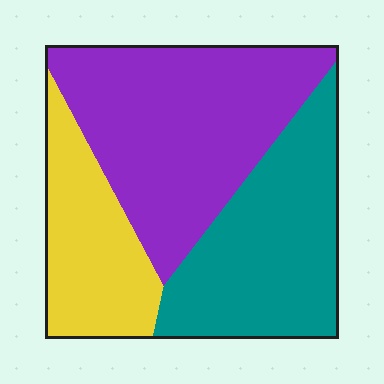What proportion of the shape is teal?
Teal covers 34% of the shape.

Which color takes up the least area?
Yellow, at roughly 20%.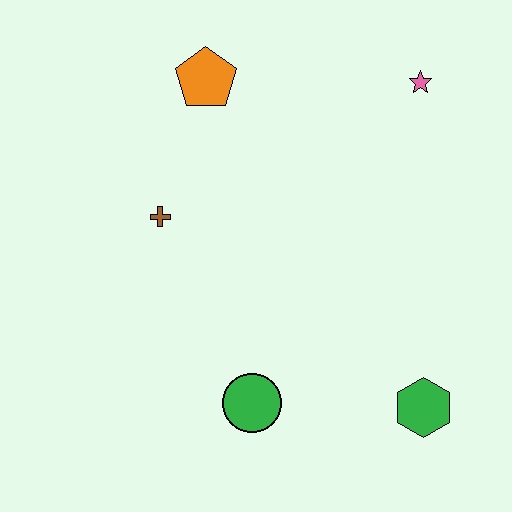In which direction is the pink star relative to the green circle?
The pink star is above the green circle.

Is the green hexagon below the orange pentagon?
Yes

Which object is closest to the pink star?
The orange pentagon is closest to the pink star.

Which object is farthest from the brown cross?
The green hexagon is farthest from the brown cross.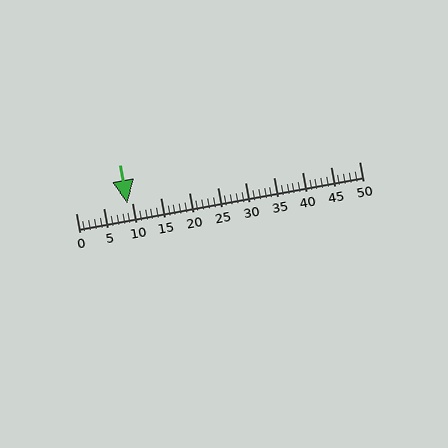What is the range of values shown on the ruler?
The ruler shows values from 0 to 50.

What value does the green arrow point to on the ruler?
The green arrow points to approximately 9.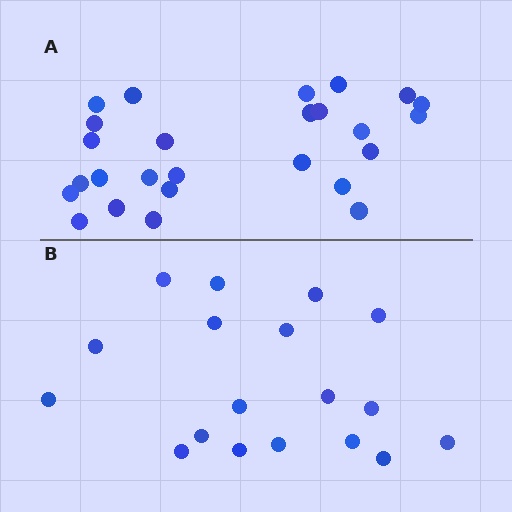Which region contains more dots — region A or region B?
Region A (the top region) has more dots.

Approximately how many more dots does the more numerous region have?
Region A has roughly 8 or so more dots than region B.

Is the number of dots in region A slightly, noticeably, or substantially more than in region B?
Region A has noticeably more, but not dramatically so. The ratio is roughly 1.4 to 1.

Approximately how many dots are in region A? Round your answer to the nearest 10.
About 30 dots. (The exact count is 26, which rounds to 30.)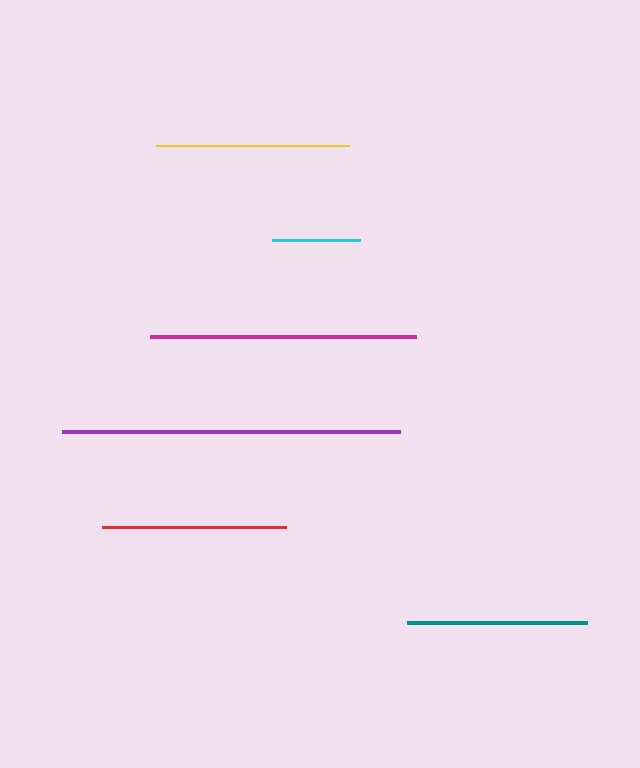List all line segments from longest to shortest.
From longest to shortest: purple, magenta, yellow, red, teal, cyan.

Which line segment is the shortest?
The cyan line is the shortest at approximately 88 pixels.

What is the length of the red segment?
The red segment is approximately 184 pixels long.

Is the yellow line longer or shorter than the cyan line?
The yellow line is longer than the cyan line.